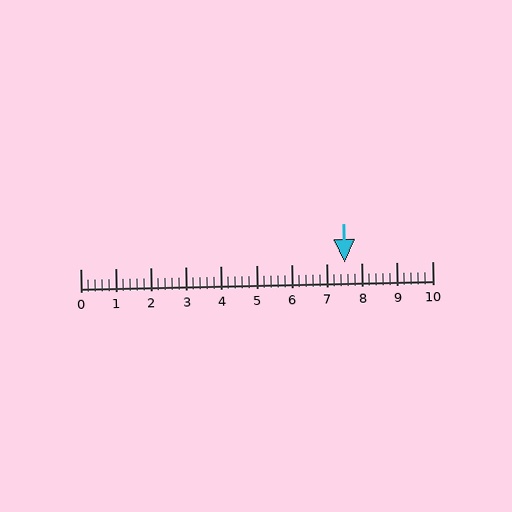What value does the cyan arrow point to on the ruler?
The cyan arrow points to approximately 7.5.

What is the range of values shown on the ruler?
The ruler shows values from 0 to 10.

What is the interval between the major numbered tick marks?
The major tick marks are spaced 1 units apart.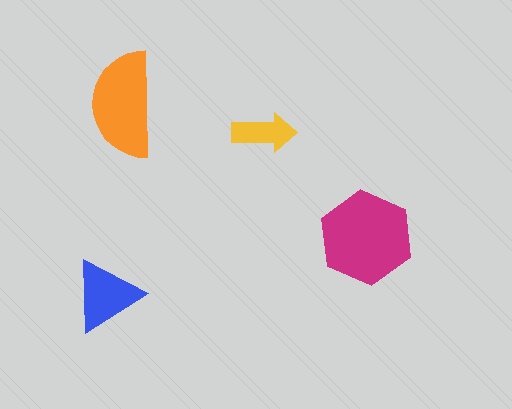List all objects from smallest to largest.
The yellow arrow, the blue triangle, the orange semicircle, the magenta hexagon.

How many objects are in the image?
There are 4 objects in the image.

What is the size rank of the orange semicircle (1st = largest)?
2nd.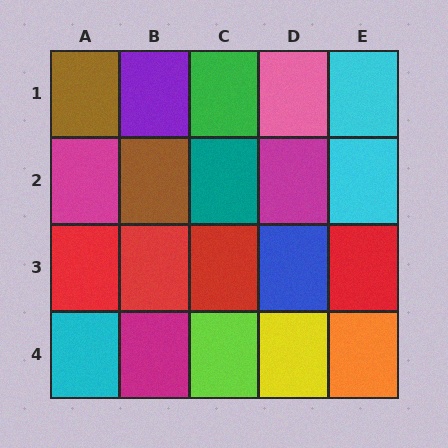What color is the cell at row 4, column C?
Lime.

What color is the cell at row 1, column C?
Green.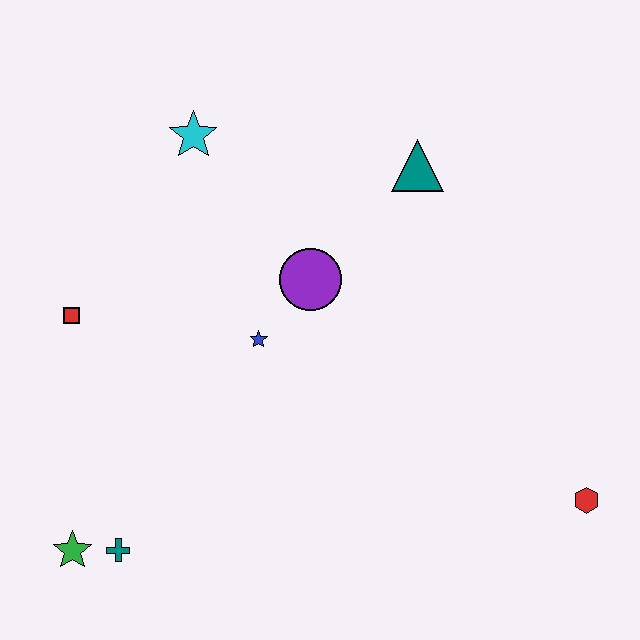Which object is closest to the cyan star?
The purple circle is closest to the cyan star.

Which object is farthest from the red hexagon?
The red square is farthest from the red hexagon.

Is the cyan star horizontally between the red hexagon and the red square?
Yes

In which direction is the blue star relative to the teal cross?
The blue star is above the teal cross.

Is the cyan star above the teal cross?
Yes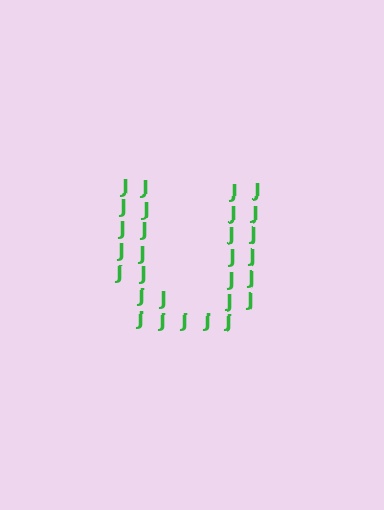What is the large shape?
The large shape is the letter U.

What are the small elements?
The small elements are letter J's.